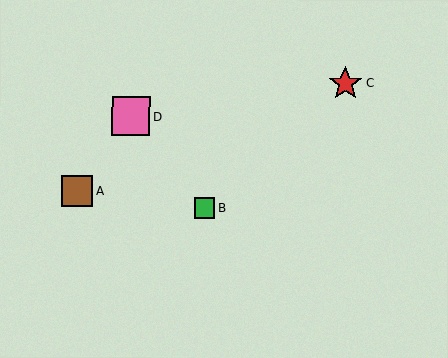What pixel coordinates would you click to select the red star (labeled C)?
Click at (345, 83) to select the red star C.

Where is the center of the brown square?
The center of the brown square is at (77, 191).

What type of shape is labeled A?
Shape A is a brown square.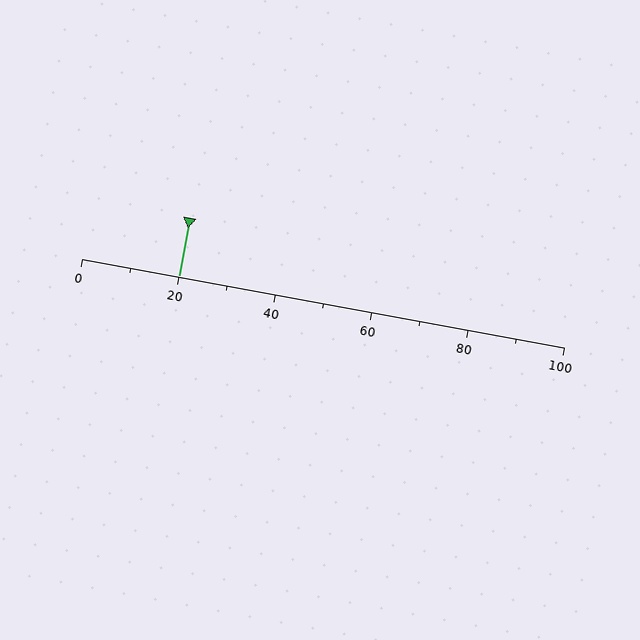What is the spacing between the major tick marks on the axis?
The major ticks are spaced 20 apart.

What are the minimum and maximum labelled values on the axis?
The axis runs from 0 to 100.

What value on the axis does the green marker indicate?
The marker indicates approximately 20.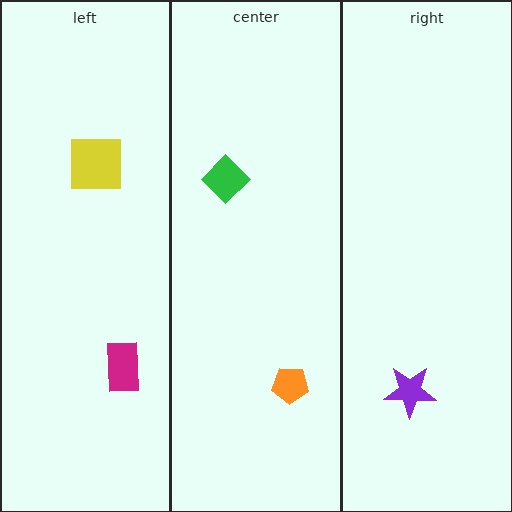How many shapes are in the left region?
2.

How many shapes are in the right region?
1.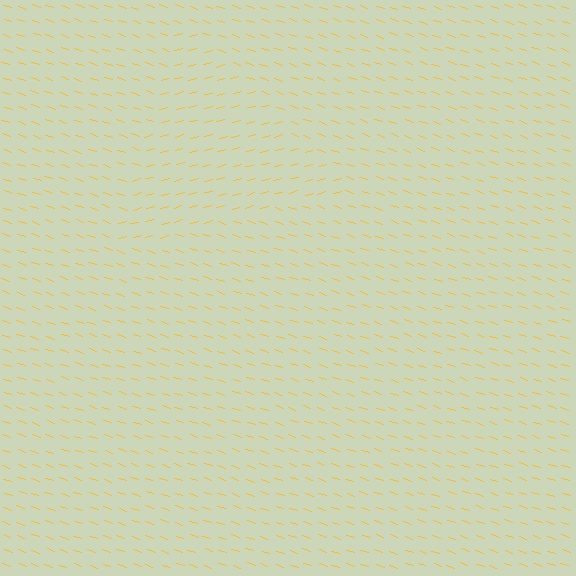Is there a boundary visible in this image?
Yes, there is a texture boundary formed by a change in line orientation.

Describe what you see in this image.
The image is filled with small yellow line segments. A triangle region in the image has lines oriented differently from the surrounding lines, creating a visible texture boundary.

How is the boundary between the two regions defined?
The boundary is defined purely by a change in line orientation (approximately 33 degrees difference). All lines are the same color and thickness.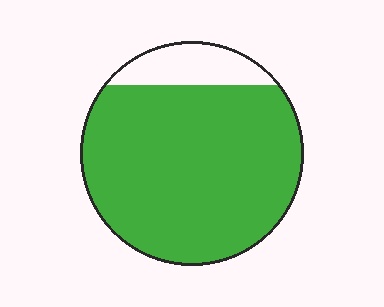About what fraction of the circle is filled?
About seven eighths (7/8).